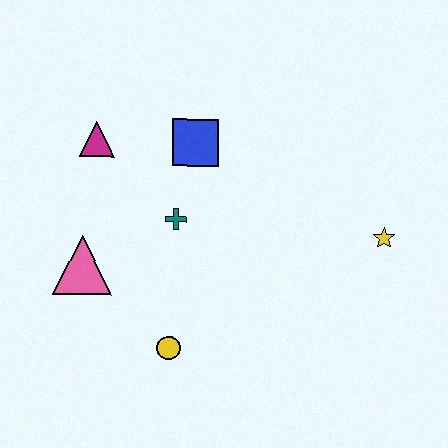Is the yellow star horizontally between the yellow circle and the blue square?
No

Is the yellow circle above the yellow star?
No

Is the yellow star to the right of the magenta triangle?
Yes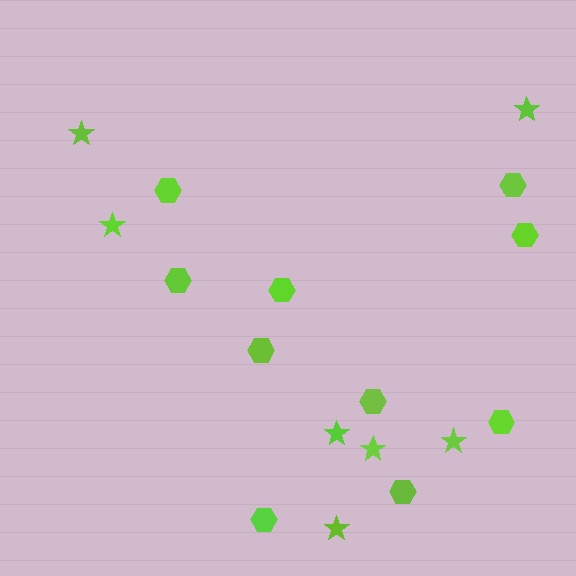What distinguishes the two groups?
There are 2 groups: one group of hexagons (10) and one group of stars (7).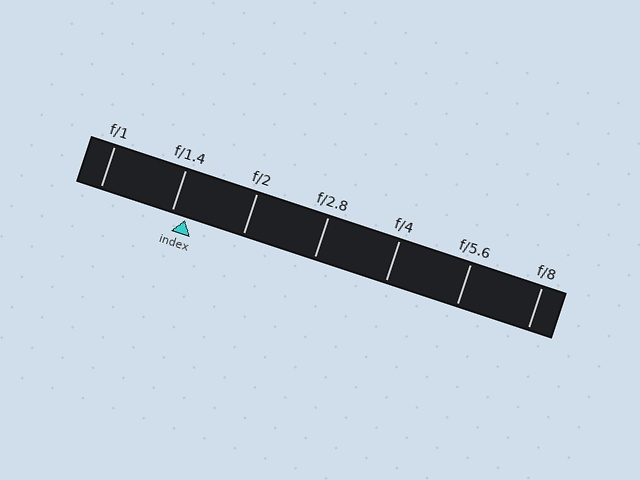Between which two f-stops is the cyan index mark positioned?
The index mark is between f/1.4 and f/2.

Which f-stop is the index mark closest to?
The index mark is closest to f/1.4.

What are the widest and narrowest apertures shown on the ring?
The widest aperture shown is f/1 and the narrowest is f/8.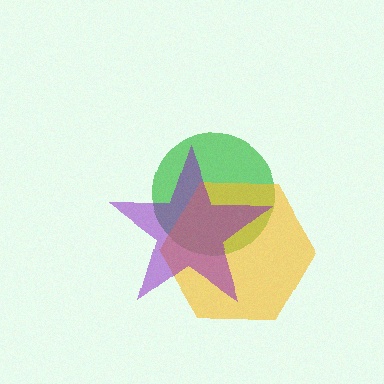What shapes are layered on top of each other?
The layered shapes are: a green circle, a yellow hexagon, a purple star.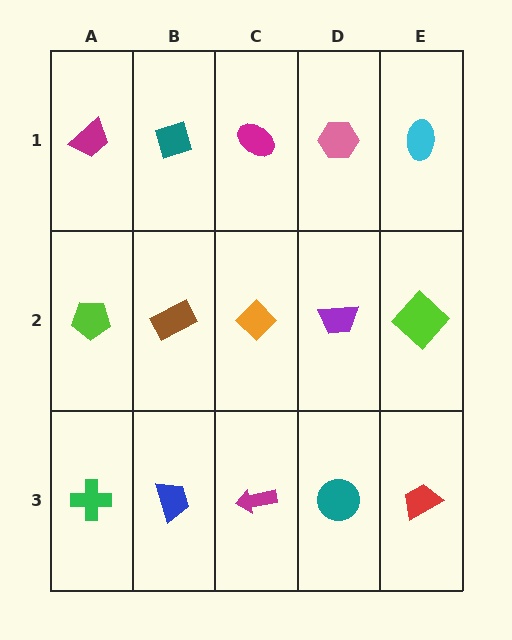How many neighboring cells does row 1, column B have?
3.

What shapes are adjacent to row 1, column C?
An orange diamond (row 2, column C), a teal diamond (row 1, column B), a pink hexagon (row 1, column D).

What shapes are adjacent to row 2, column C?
A magenta ellipse (row 1, column C), a magenta arrow (row 3, column C), a brown rectangle (row 2, column B), a purple trapezoid (row 2, column D).